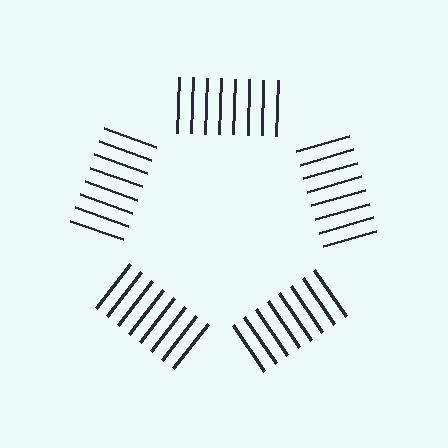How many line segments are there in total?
40 — 8 along each of the 5 edges.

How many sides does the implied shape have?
5 sides — the line-ends trace a pentagon.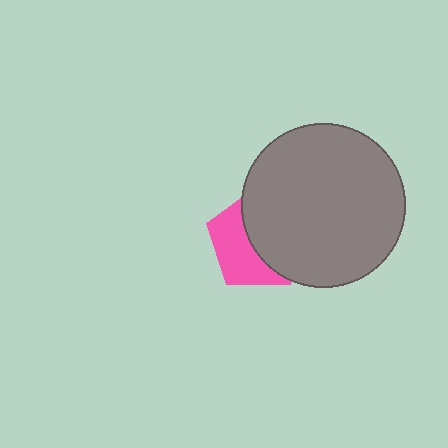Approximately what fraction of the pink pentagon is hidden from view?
Roughly 55% of the pink pentagon is hidden behind the gray circle.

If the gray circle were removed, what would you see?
You would see the complete pink pentagon.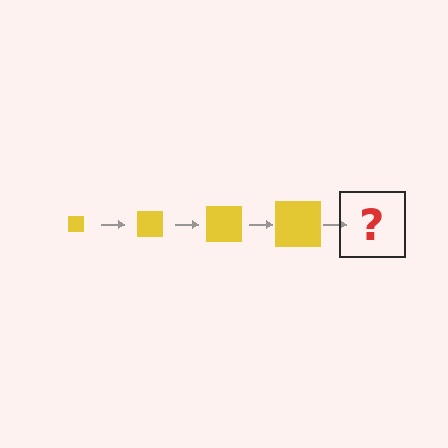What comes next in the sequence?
The next element should be a yellow square, larger than the previous one.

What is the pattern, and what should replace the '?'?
The pattern is that the square gets progressively larger each step. The '?' should be a yellow square, larger than the previous one.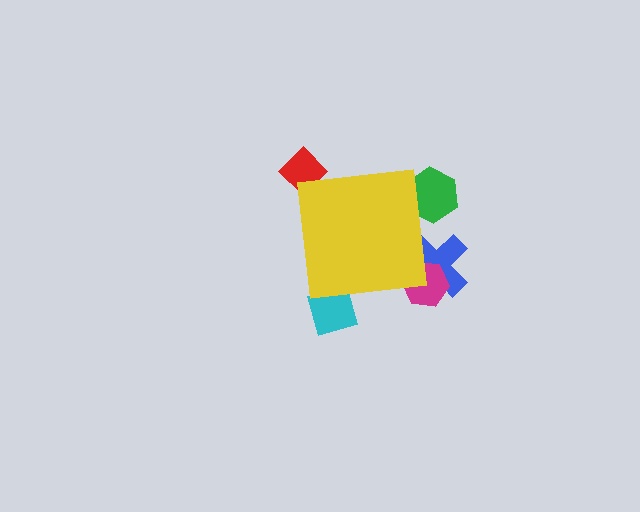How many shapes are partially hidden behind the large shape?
5 shapes are partially hidden.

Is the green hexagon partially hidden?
Yes, the green hexagon is partially hidden behind the yellow square.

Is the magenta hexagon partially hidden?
Yes, the magenta hexagon is partially hidden behind the yellow square.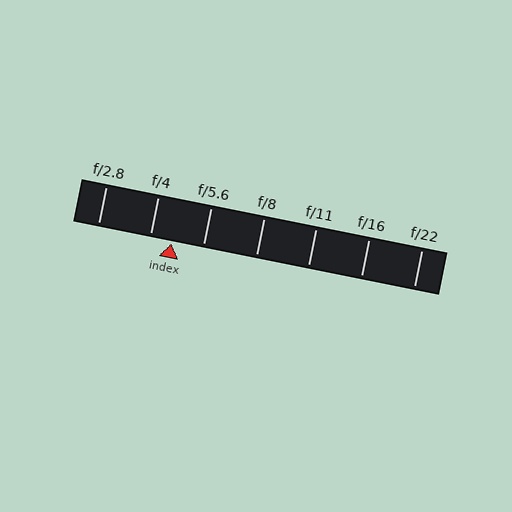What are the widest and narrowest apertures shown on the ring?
The widest aperture shown is f/2.8 and the narrowest is f/22.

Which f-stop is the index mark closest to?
The index mark is closest to f/4.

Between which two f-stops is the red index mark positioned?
The index mark is between f/4 and f/5.6.